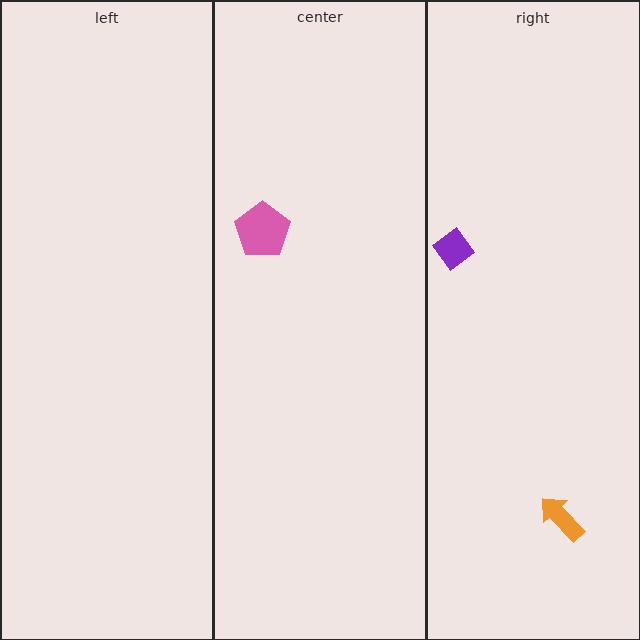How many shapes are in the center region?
1.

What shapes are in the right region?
The orange arrow, the purple diamond.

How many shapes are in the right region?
2.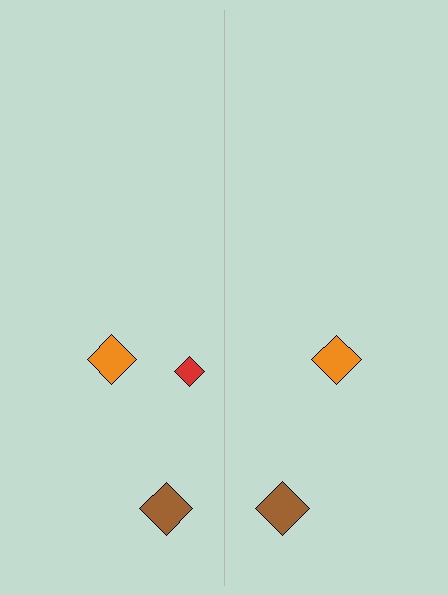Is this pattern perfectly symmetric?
No, the pattern is not perfectly symmetric. A red diamond is missing from the right side.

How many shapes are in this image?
There are 5 shapes in this image.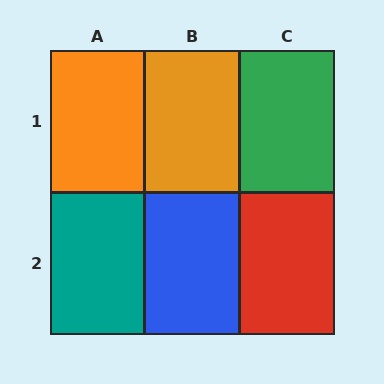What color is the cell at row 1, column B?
Orange.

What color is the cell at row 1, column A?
Orange.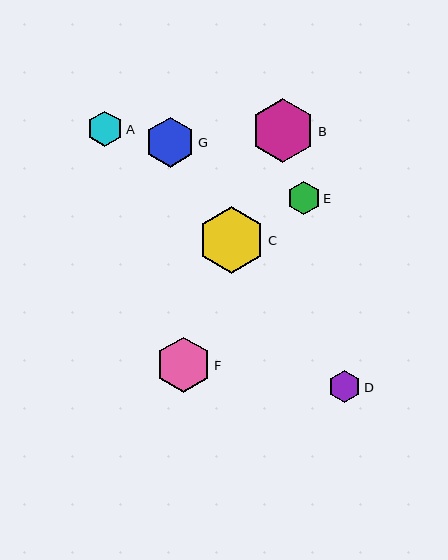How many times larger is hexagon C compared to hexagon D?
Hexagon C is approximately 2.0 times the size of hexagon D.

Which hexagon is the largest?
Hexagon C is the largest with a size of approximately 67 pixels.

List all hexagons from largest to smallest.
From largest to smallest: C, B, F, G, A, E, D.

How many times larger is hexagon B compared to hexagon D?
Hexagon B is approximately 2.0 times the size of hexagon D.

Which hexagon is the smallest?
Hexagon D is the smallest with a size of approximately 33 pixels.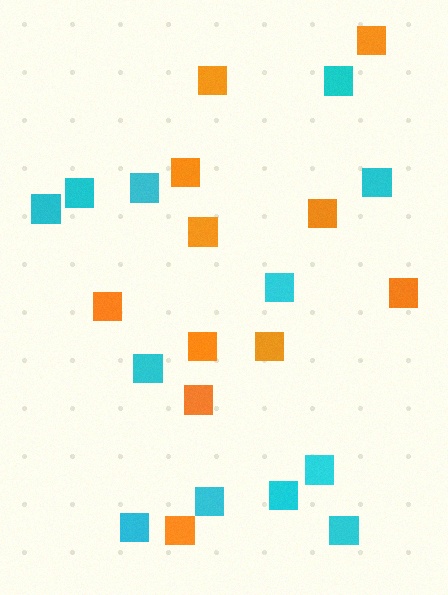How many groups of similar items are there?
There are 2 groups: one group of orange squares (11) and one group of cyan squares (12).